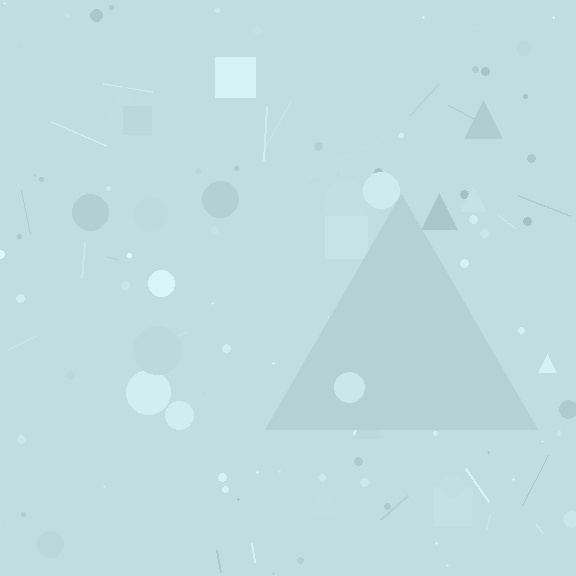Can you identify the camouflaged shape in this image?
The camouflaged shape is a triangle.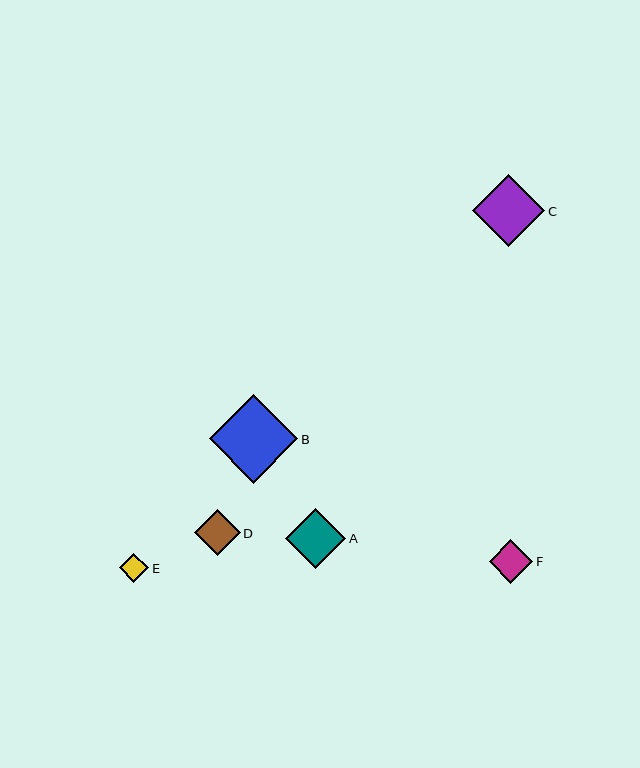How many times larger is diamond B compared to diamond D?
Diamond B is approximately 1.9 times the size of diamond D.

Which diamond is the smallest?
Diamond E is the smallest with a size of approximately 29 pixels.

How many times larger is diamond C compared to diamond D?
Diamond C is approximately 1.6 times the size of diamond D.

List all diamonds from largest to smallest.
From largest to smallest: B, C, A, D, F, E.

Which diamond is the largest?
Diamond B is the largest with a size of approximately 88 pixels.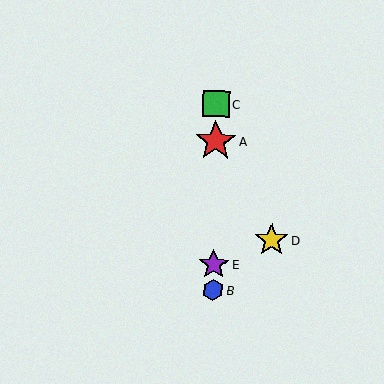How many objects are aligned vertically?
4 objects (A, B, C, E) are aligned vertically.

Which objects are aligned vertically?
Objects A, B, C, E are aligned vertically.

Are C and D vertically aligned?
No, C is at x≈216 and D is at x≈272.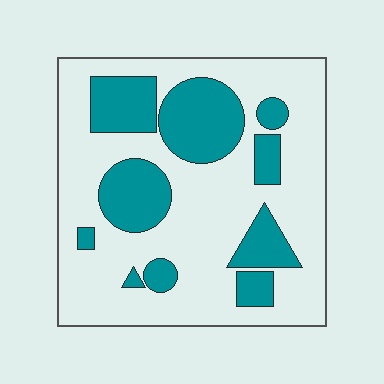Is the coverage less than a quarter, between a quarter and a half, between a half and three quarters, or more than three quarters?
Between a quarter and a half.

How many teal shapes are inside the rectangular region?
10.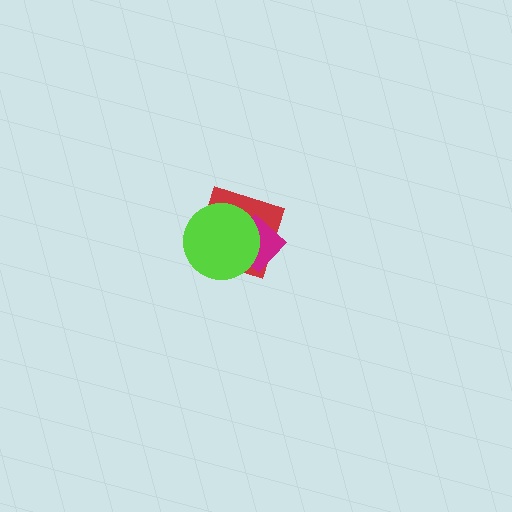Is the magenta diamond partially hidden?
Yes, it is partially covered by another shape.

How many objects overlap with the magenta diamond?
2 objects overlap with the magenta diamond.